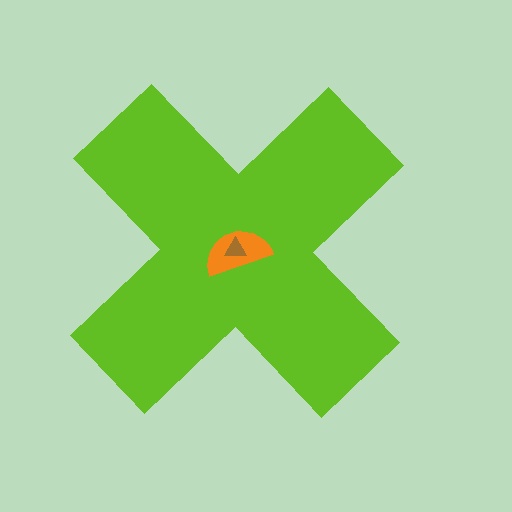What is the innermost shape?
The brown triangle.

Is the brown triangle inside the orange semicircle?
Yes.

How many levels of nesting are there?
3.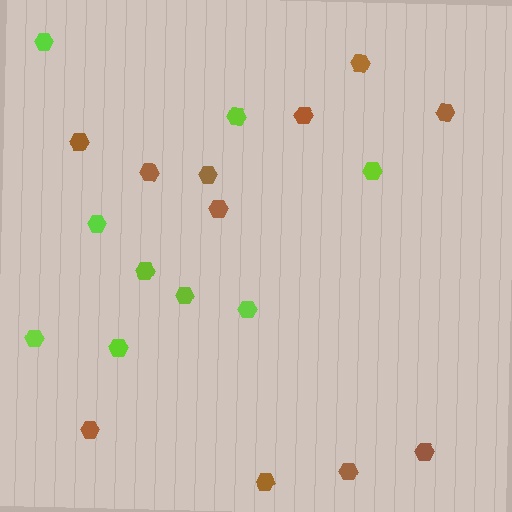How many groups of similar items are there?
There are 2 groups: one group of lime hexagons (9) and one group of brown hexagons (11).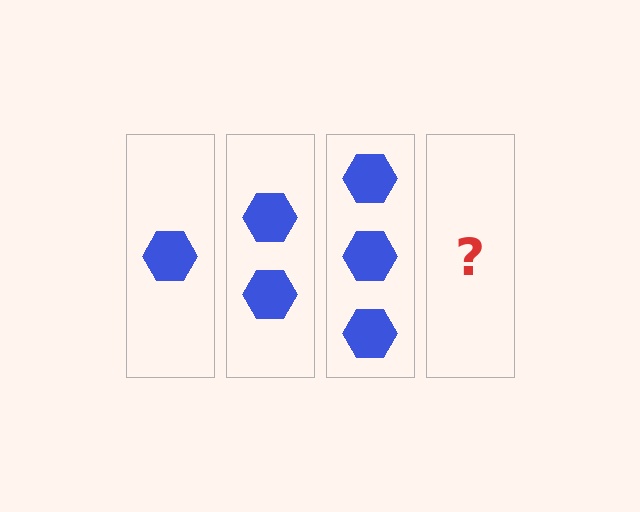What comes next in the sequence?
The next element should be 4 hexagons.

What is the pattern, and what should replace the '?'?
The pattern is that each step adds one more hexagon. The '?' should be 4 hexagons.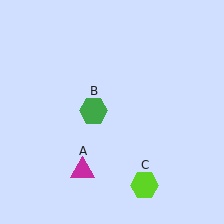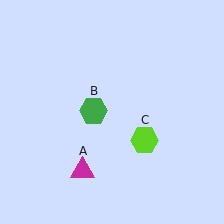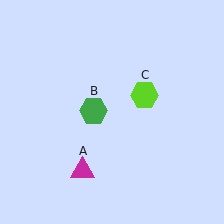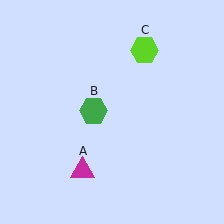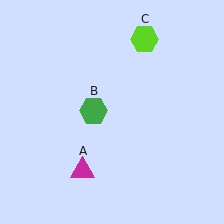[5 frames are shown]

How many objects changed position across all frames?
1 object changed position: lime hexagon (object C).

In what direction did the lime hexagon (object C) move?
The lime hexagon (object C) moved up.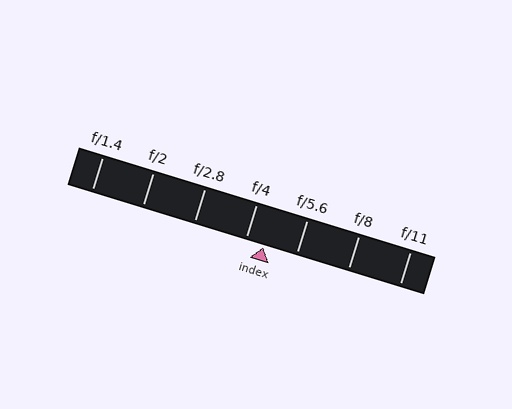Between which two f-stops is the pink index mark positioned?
The index mark is between f/4 and f/5.6.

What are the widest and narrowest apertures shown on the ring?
The widest aperture shown is f/1.4 and the narrowest is f/11.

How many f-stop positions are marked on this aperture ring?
There are 7 f-stop positions marked.